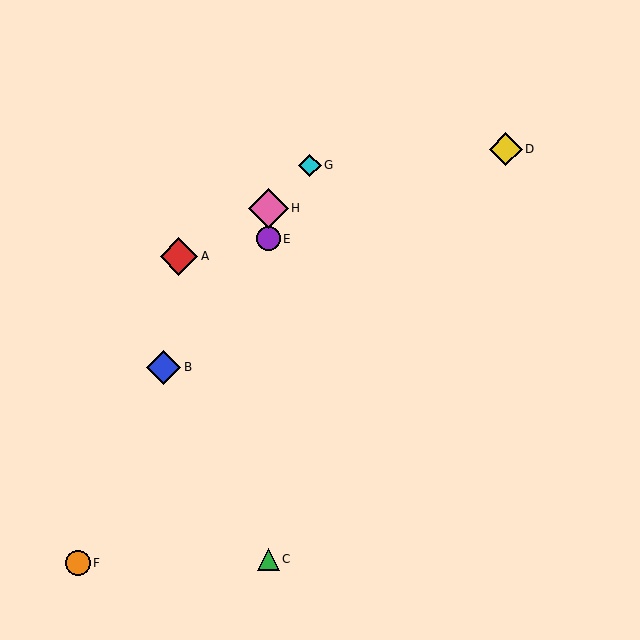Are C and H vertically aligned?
Yes, both are at x≈268.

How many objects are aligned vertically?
3 objects (C, E, H) are aligned vertically.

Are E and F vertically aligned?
No, E is at x≈268 and F is at x≈78.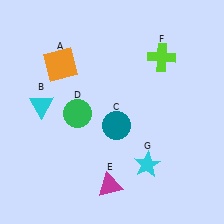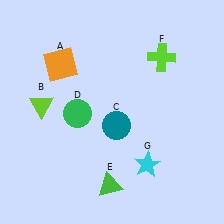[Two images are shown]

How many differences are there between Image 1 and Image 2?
There are 2 differences between the two images.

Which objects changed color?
B changed from cyan to lime. E changed from magenta to green.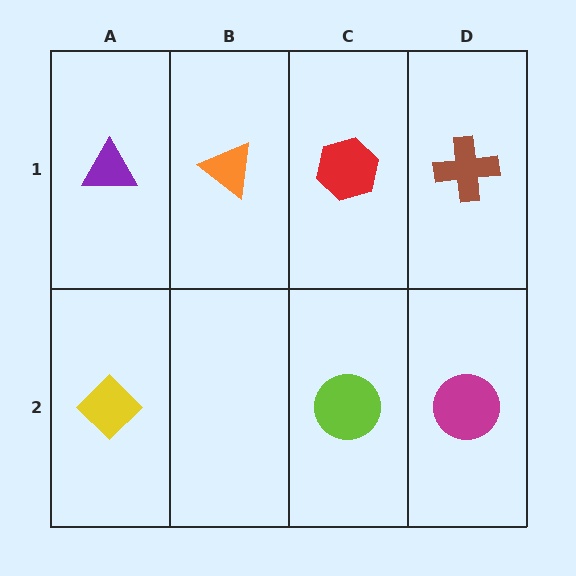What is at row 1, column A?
A purple triangle.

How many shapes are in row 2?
3 shapes.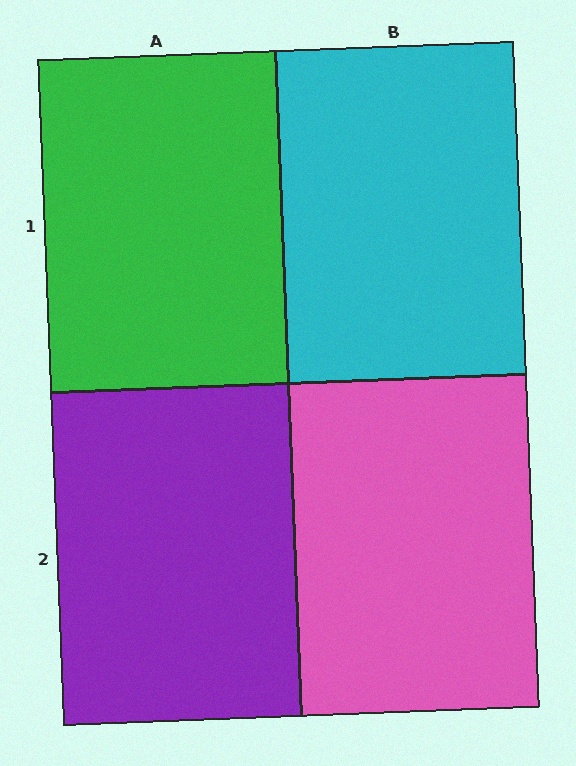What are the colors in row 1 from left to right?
Green, cyan.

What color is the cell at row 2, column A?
Purple.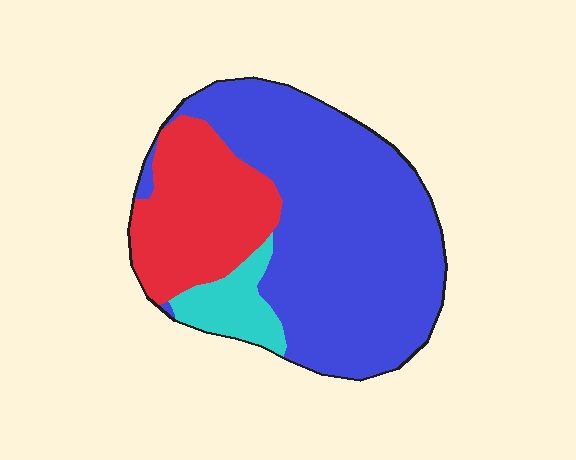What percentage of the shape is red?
Red covers 26% of the shape.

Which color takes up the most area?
Blue, at roughly 65%.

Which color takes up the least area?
Cyan, at roughly 10%.